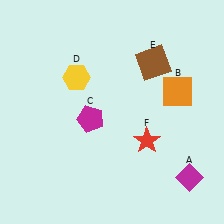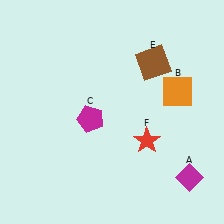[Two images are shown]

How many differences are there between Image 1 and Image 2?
There is 1 difference between the two images.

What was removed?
The yellow hexagon (D) was removed in Image 2.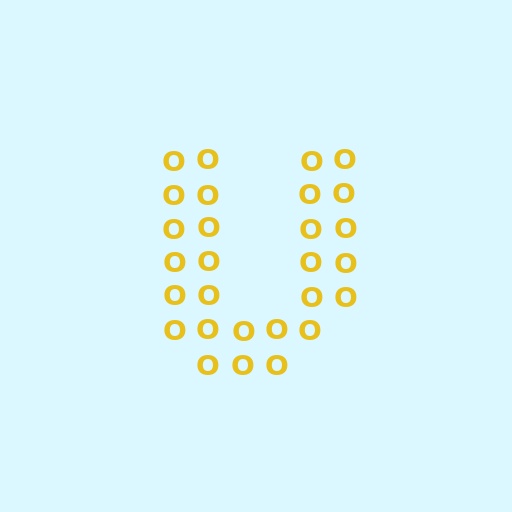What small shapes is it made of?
It is made of small letter O's.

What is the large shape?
The large shape is the letter U.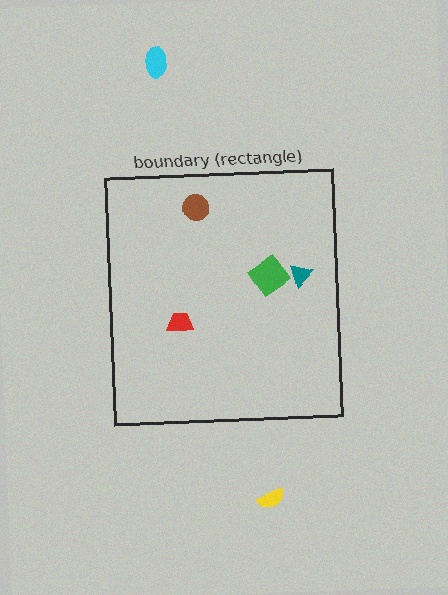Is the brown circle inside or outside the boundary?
Inside.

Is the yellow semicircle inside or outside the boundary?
Outside.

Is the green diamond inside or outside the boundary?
Inside.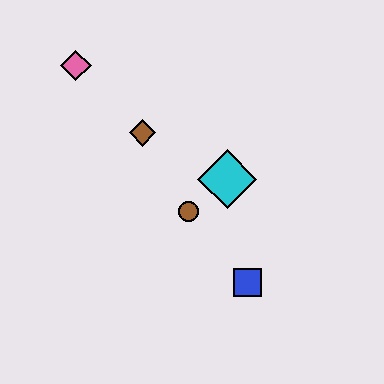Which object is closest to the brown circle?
The cyan diamond is closest to the brown circle.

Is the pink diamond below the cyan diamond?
No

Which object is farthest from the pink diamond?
The blue square is farthest from the pink diamond.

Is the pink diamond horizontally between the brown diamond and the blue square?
No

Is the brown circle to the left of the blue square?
Yes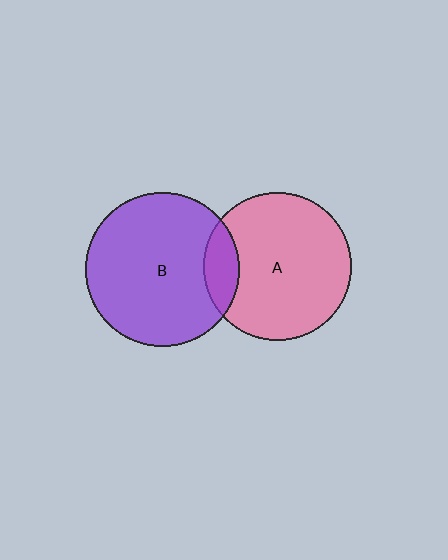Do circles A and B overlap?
Yes.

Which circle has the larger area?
Circle B (purple).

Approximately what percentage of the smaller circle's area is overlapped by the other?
Approximately 15%.